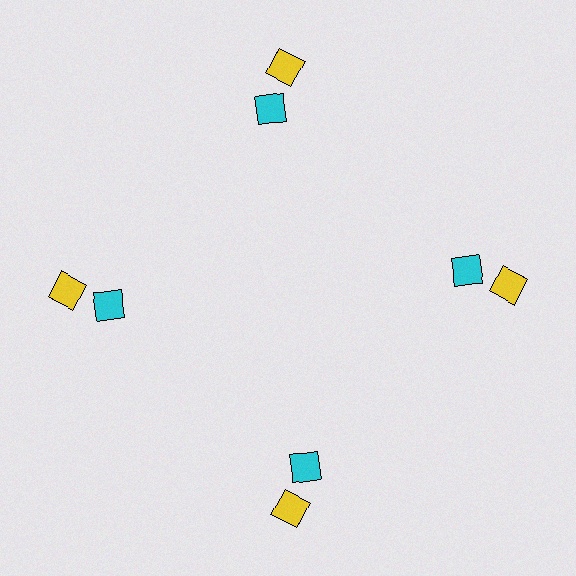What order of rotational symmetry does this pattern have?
This pattern has 4-fold rotational symmetry.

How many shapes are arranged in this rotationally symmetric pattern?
There are 8 shapes, arranged in 4 groups of 2.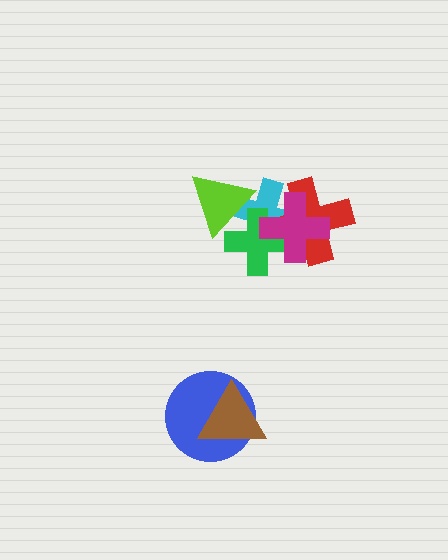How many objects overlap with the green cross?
4 objects overlap with the green cross.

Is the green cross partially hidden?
Yes, it is partially covered by another shape.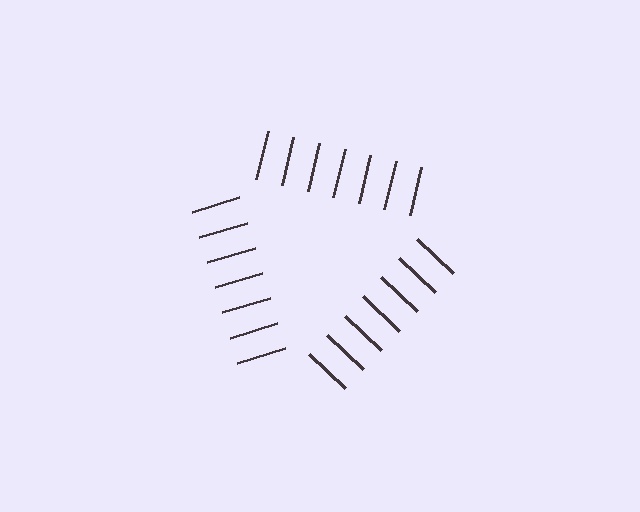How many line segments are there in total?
21 — 7 along each of the 3 edges.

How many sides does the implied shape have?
3 sides — the line-ends trace a triangle.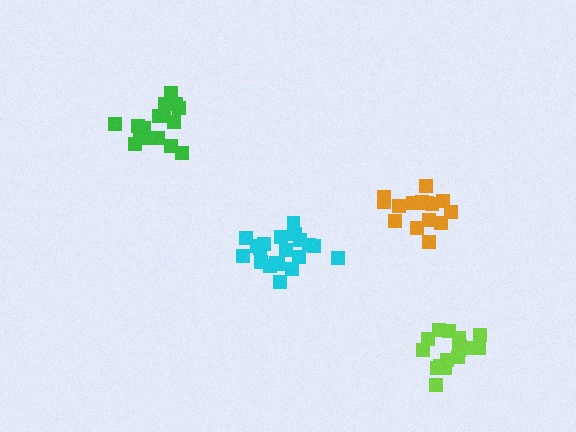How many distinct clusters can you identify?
There are 4 distinct clusters.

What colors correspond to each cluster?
The clusters are colored: cyan, green, lime, orange.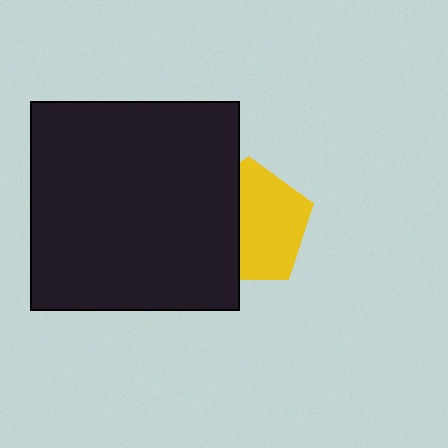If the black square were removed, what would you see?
You would see the complete yellow pentagon.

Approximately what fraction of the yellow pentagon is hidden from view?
Roughly 40% of the yellow pentagon is hidden behind the black square.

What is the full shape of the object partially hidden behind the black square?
The partially hidden object is a yellow pentagon.